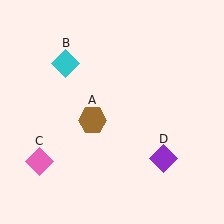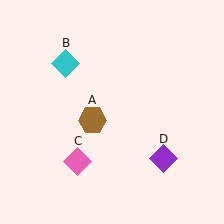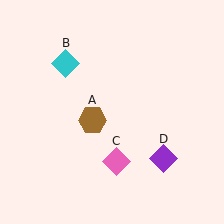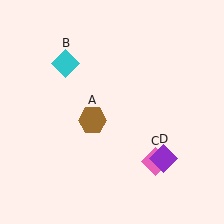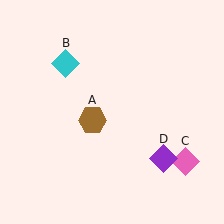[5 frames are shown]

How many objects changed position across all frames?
1 object changed position: pink diamond (object C).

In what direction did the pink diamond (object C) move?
The pink diamond (object C) moved right.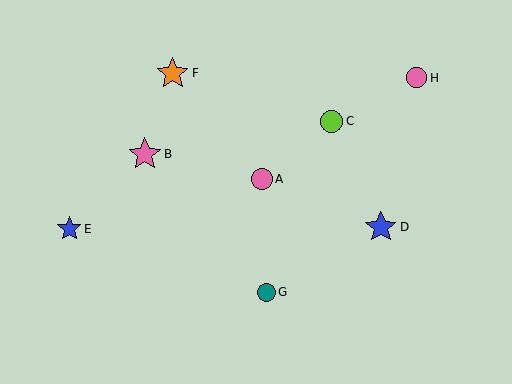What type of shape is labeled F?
Shape F is an orange star.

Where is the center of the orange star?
The center of the orange star is at (173, 73).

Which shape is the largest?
The pink star (labeled B) is the largest.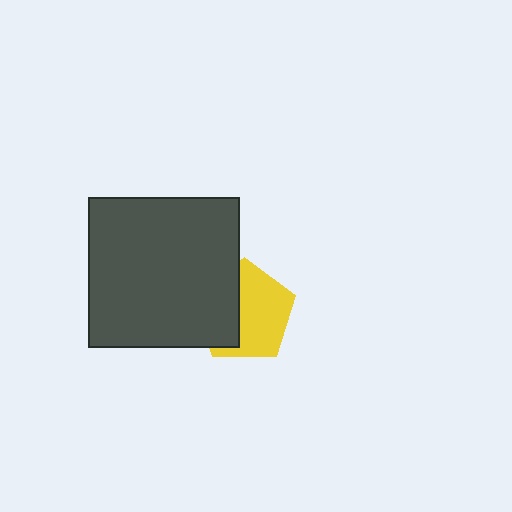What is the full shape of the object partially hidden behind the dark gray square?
The partially hidden object is a yellow pentagon.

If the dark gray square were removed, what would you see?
You would see the complete yellow pentagon.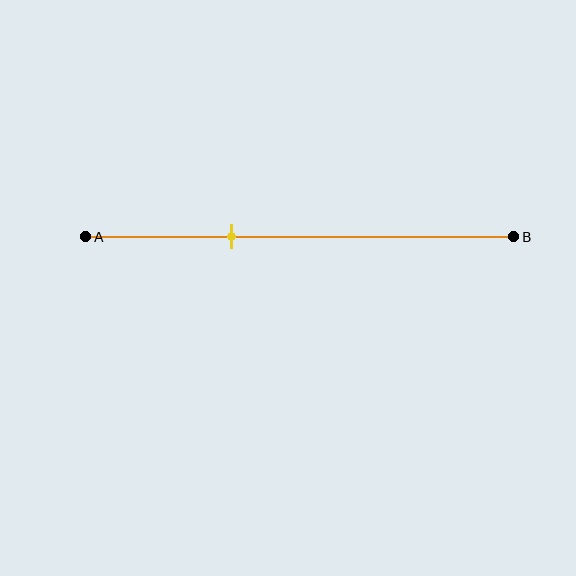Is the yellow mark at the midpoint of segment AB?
No, the mark is at about 35% from A, not at the 50% midpoint.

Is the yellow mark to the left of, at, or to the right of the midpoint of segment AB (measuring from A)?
The yellow mark is to the left of the midpoint of segment AB.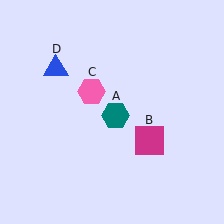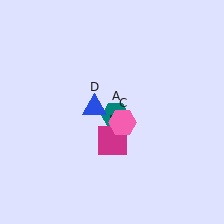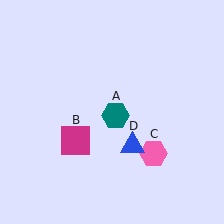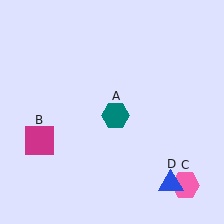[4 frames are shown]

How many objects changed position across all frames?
3 objects changed position: magenta square (object B), pink hexagon (object C), blue triangle (object D).